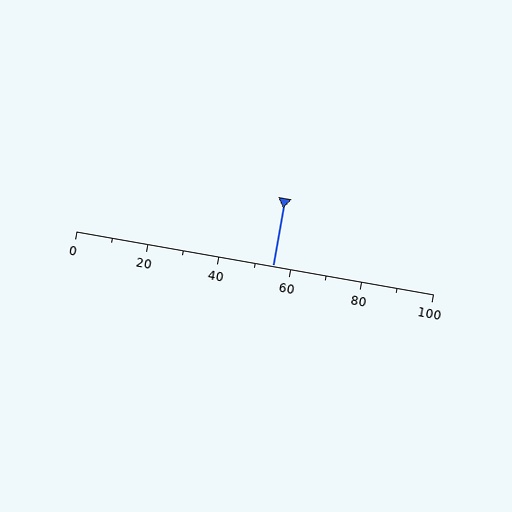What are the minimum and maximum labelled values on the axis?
The axis runs from 0 to 100.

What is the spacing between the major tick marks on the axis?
The major ticks are spaced 20 apart.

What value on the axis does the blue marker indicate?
The marker indicates approximately 55.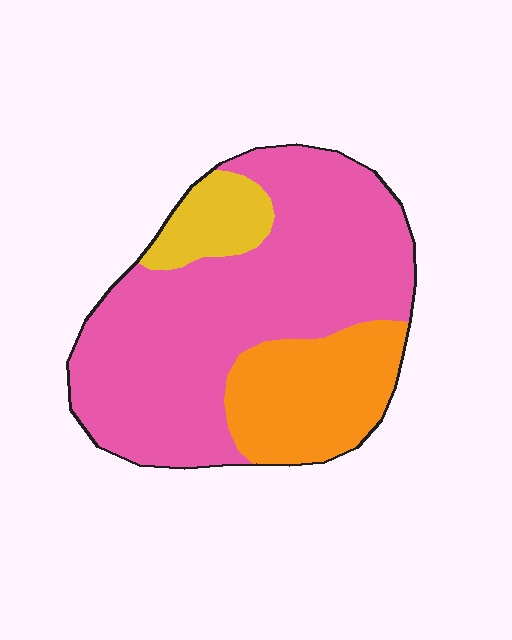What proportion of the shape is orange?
Orange covers roughly 25% of the shape.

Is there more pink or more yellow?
Pink.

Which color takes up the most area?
Pink, at roughly 65%.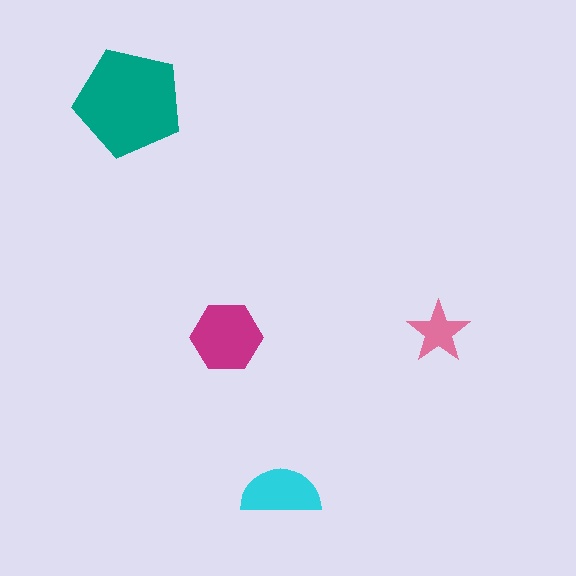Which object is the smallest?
The pink star.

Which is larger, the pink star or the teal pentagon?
The teal pentagon.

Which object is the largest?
The teal pentagon.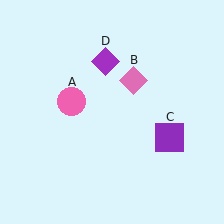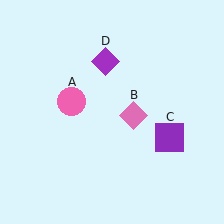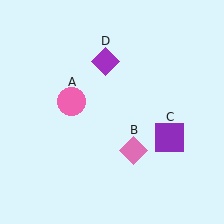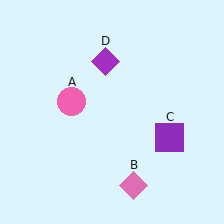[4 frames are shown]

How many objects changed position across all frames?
1 object changed position: pink diamond (object B).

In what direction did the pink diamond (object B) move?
The pink diamond (object B) moved down.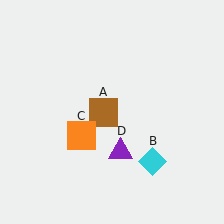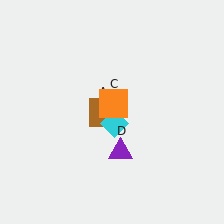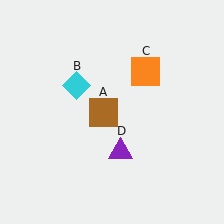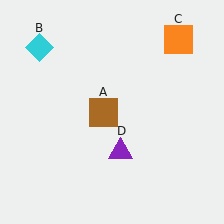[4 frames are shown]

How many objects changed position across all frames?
2 objects changed position: cyan diamond (object B), orange square (object C).